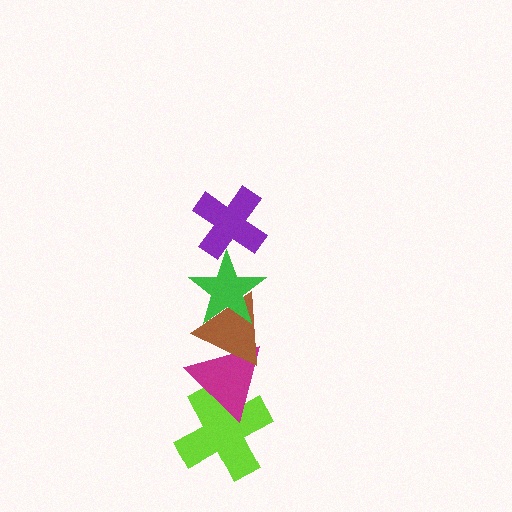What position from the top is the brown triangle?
The brown triangle is 3rd from the top.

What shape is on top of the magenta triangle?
The brown triangle is on top of the magenta triangle.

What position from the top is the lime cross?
The lime cross is 5th from the top.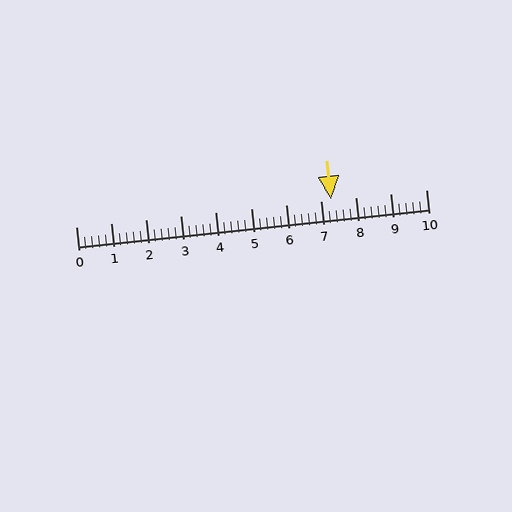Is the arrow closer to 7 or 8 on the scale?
The arrow is closer to 7.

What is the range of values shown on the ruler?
The ruler shows values from 0 to 10.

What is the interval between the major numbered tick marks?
The major tick marks are spaced 1 units apart.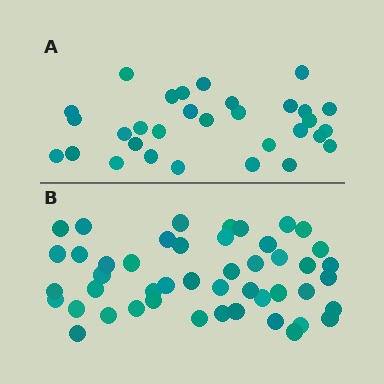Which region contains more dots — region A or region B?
Region B (the bottom region) has more dots.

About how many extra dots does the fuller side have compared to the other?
Region B has approximately 15 more dots than region A.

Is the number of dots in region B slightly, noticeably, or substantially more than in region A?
Region B has substantially more. The ratio is roughly 1.5 to 1.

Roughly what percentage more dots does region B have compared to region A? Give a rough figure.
About 50% more.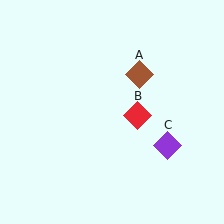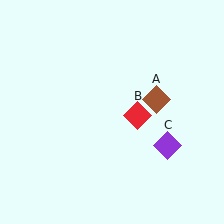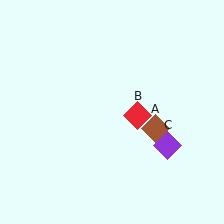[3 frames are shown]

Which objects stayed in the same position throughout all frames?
Red diamond (object B) and purple diamond (object C) remained stationary.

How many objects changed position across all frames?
1 object changed position: brown diamond (object A).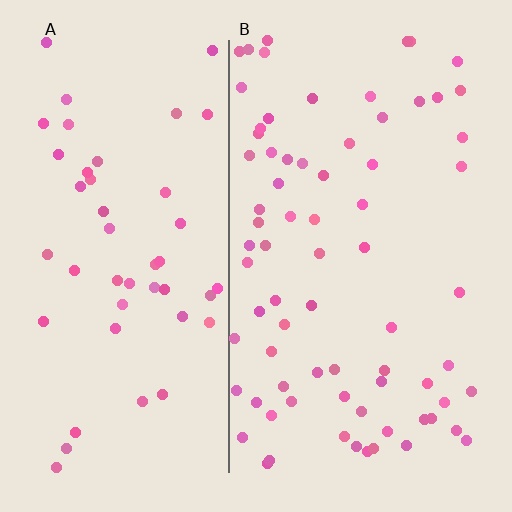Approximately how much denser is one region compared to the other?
Approximately 1.6× — region B over region A.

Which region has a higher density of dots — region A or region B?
B (the right).